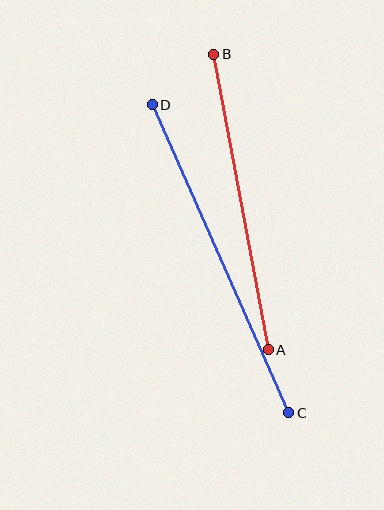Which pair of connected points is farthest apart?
Points C and D are farthest apart.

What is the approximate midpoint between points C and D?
The midpoint is at approximately (220, 259) pixels.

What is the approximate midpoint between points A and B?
The midpoint is at approximately (241, 202) pixels.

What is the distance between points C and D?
The distance is approximately 337 pixels.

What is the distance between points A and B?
The distance is approximately 301 pixels.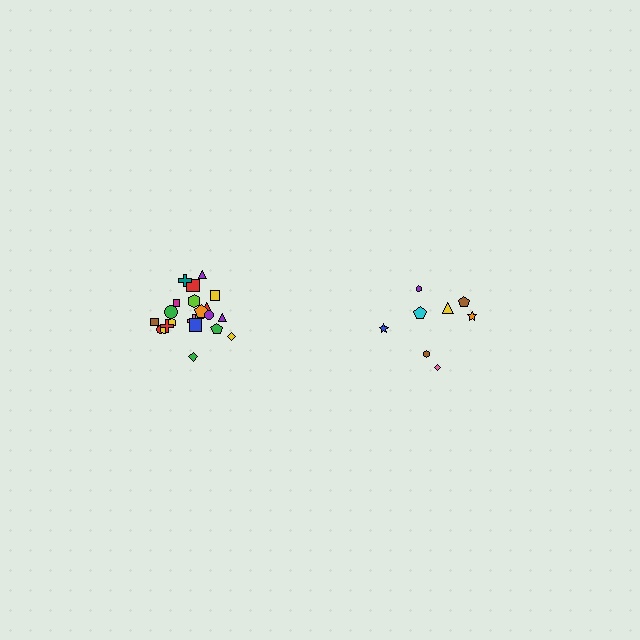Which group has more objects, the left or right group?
The left group.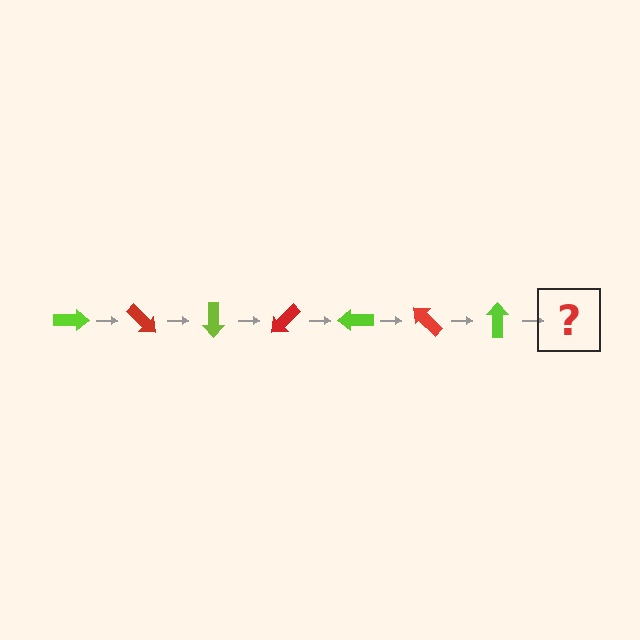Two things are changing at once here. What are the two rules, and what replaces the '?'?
The two rules are that it rotates 45 degrees each step and the color cycles through lime and red. The '?' should be a red arrow, rotated 315 degrees from the start.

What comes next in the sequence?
The next element should be a red arrow, rotated 315 degrees from the start.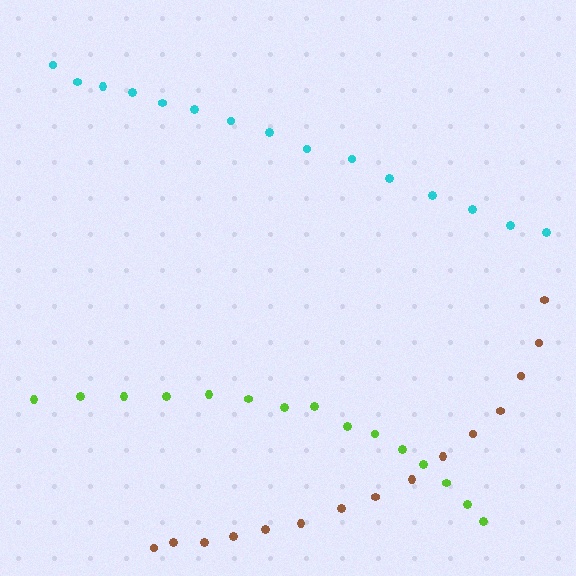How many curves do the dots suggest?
There are 3 distinct paths.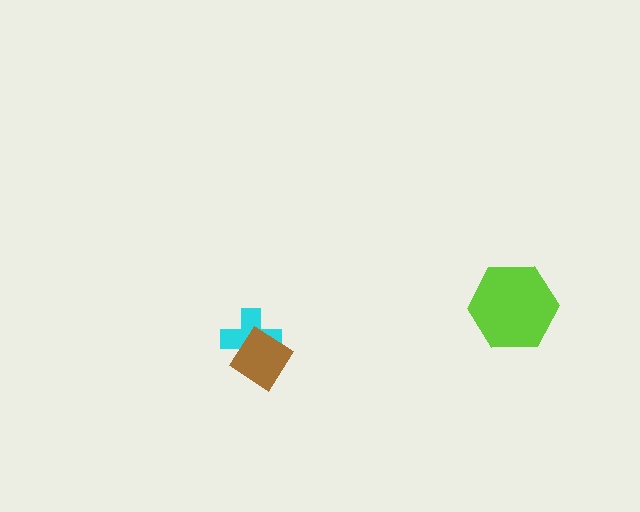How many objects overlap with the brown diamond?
1 object overlaps with the brown diamond.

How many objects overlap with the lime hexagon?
0 objects overlap with the lime hexagon.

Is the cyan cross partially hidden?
Yes, it is partially covered by another shape.